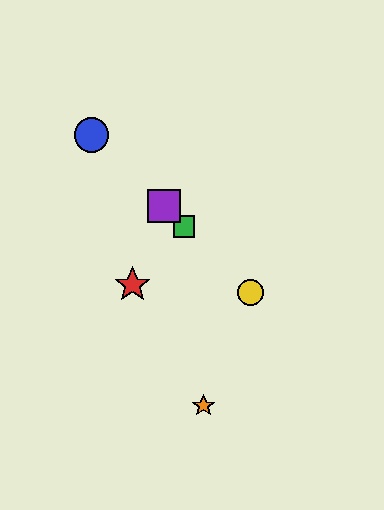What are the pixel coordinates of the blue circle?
The blue circle is at (92, 135).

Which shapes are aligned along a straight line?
The blue circle, the green square, the yellow circle, the purple square are aligned along a straight line.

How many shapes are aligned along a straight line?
4 shapes (the blue circle, the green square, the yellow circle, the purple square) are aligned along a straight line.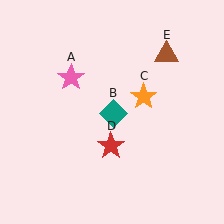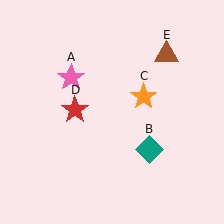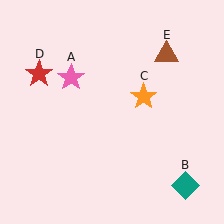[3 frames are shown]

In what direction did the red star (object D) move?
The red star (object D) moved up and to the left.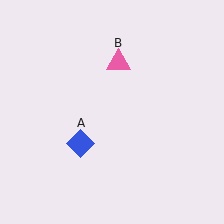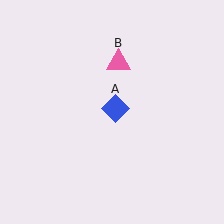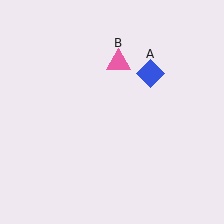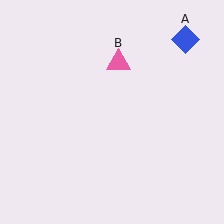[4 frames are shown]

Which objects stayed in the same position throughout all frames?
Pink triangle (object B) remained stationary.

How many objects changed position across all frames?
1 object changed position: blue diamond (object A).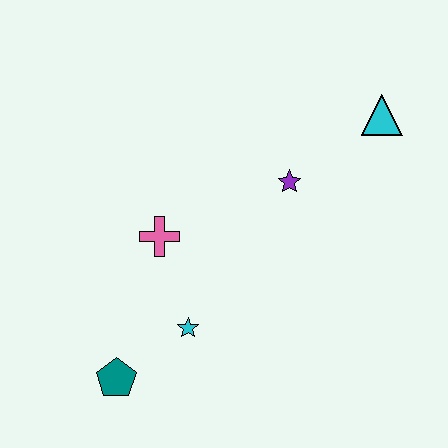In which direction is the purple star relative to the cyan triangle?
The purple star is to the left of the cyan triangle.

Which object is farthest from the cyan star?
The cyan triangle is farthest from the cyan star.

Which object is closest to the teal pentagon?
The cyan star is closest to the teal pentagon.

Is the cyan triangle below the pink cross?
No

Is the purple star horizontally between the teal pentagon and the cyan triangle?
Yes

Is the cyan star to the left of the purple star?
Yes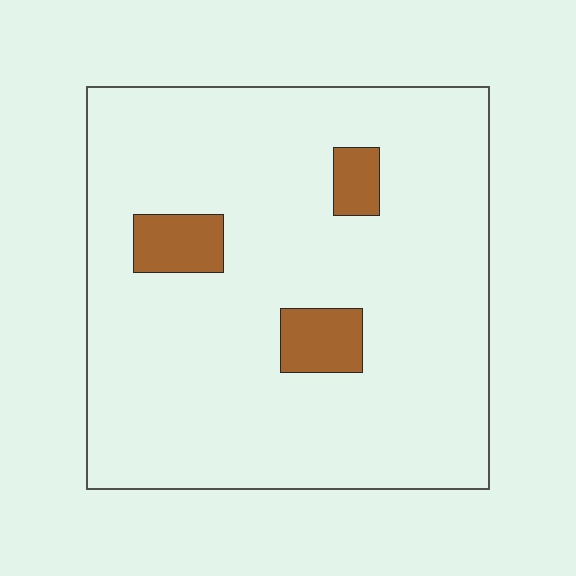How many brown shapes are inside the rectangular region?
3.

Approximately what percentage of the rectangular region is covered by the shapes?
Approximately 10%.